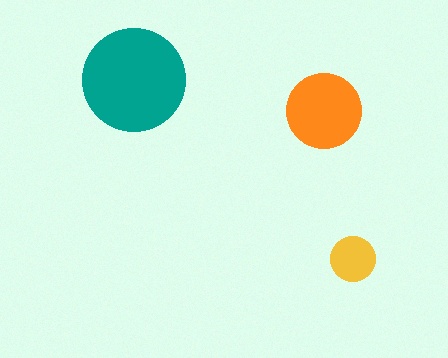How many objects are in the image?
There are 3 objects in the image.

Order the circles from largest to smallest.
the teal one, the orange one, the yellow one.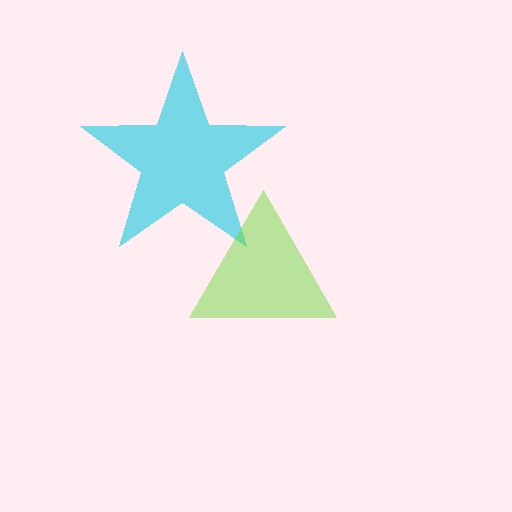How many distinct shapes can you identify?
There are 2 distinct shapes: a cyan star, a lime triangle.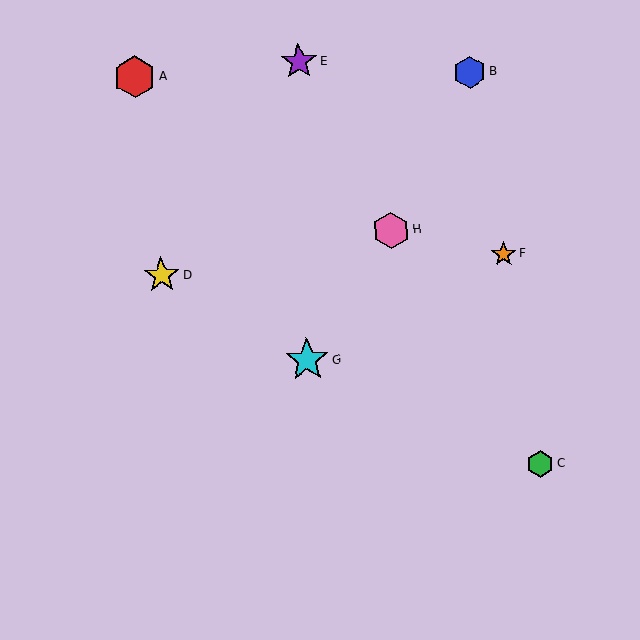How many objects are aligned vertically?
2 objects (E, G) are aligned vertically.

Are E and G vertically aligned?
Yes, both are at x≈299.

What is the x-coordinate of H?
Object H is at x≈391.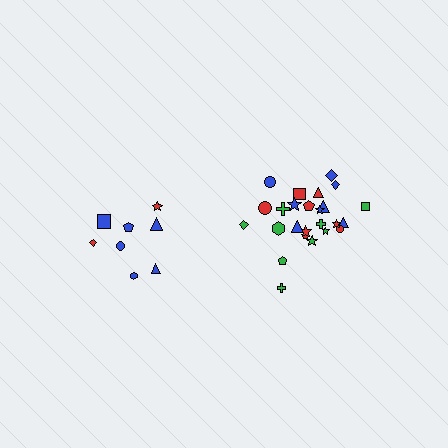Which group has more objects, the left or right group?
The right group.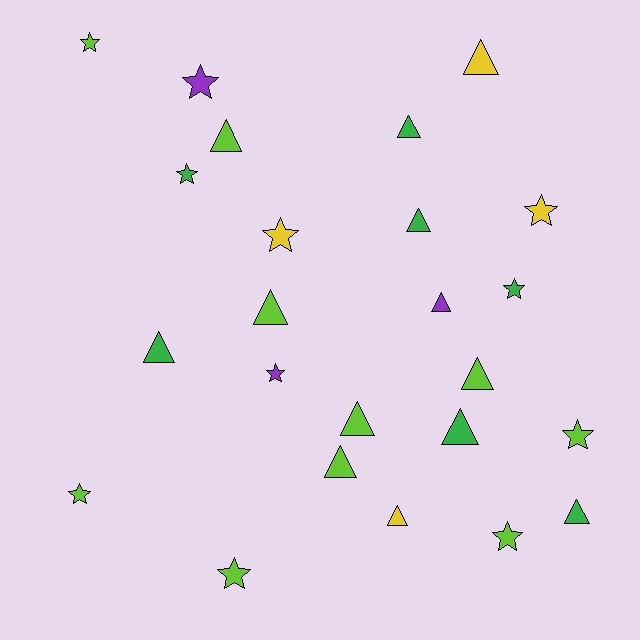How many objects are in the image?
There are 24 objects.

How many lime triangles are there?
There are 5 lime triangles.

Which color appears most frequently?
Lime, with 10 objects.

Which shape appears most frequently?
Triangle, with 13 objects.